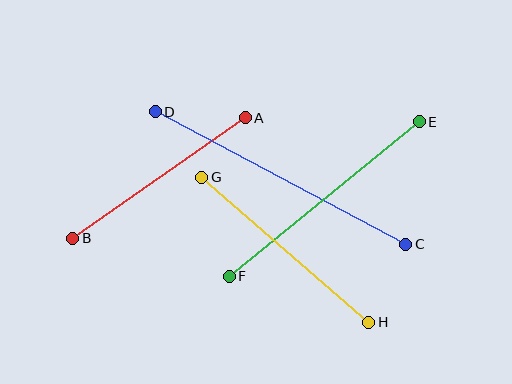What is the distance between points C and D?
The distance is approximately 283 pixels.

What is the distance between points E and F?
The distance is approximately 245 pixels.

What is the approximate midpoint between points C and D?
The midpoint is at approximately (281, 178) pixels.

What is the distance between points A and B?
The distance is approximately 211 pixels.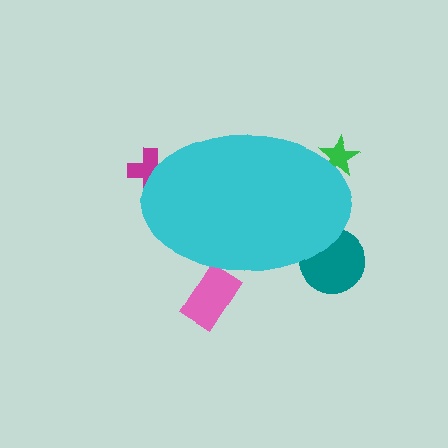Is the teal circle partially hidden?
Yes, the teal circle is partially hidden behind the cyan ellipse.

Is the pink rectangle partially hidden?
Yes, the pink rectangle is partially hidden behind the cyan ellipse.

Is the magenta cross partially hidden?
Yes, the magenta cross is partially hidden behind the cyan ellipse.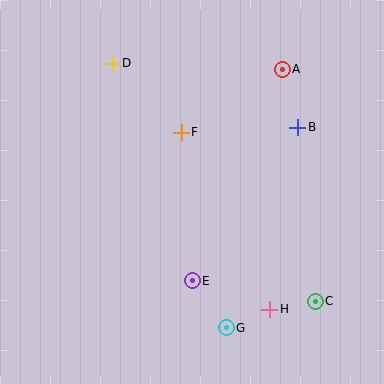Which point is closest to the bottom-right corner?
Point C is closest to the bottom-right corner.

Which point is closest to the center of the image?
Point F at (181, 132) is closest to the center.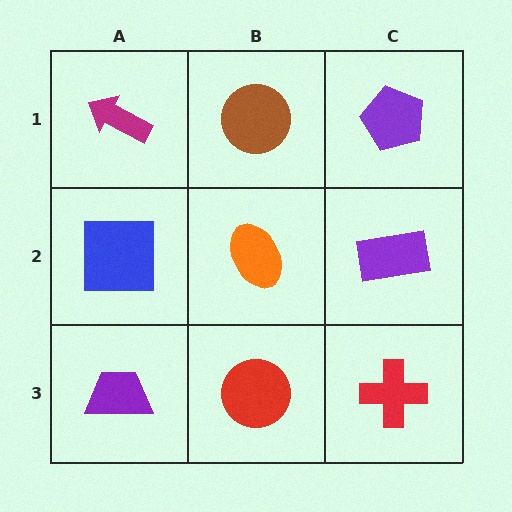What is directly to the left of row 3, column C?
A red circle.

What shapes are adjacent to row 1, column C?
A purple rectangle (row 2, column C), a brown circle (row 1, column B).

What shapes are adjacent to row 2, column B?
A brown circle (row 1, column B), a red circle (row 3, column B), a blue square (row 2, column A), a purple rectangle (row 2, column C).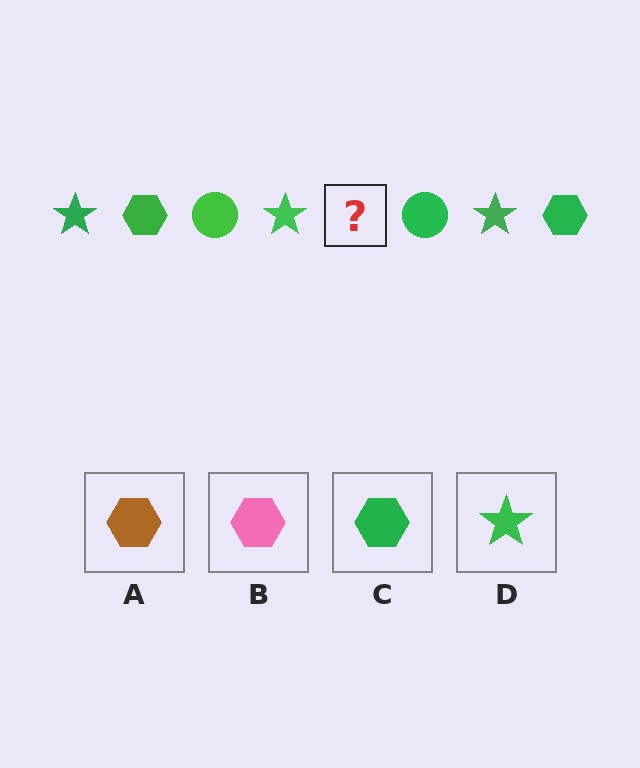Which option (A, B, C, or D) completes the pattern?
C.